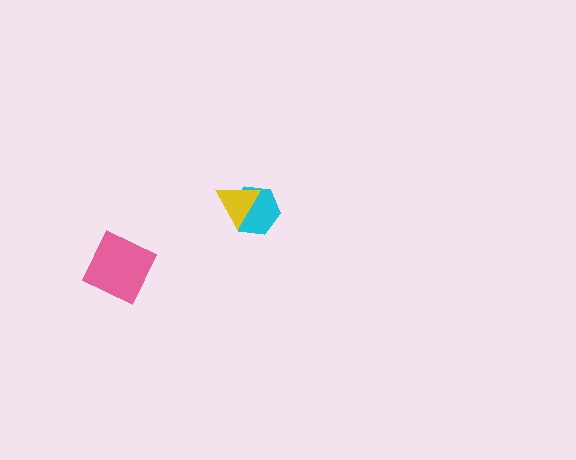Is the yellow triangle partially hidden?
No, no other shape covers it.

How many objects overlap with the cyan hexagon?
1 object overlaps with the cyan hexagon.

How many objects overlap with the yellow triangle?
1 object overlaps with the yellow triangle.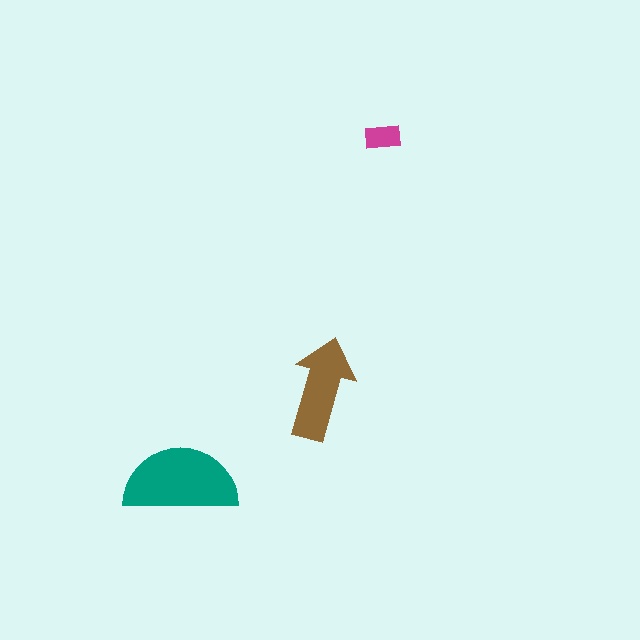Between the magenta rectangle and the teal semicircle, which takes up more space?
The teal semicircle.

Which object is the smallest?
The magenta rectangle.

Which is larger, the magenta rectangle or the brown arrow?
The brown arrow.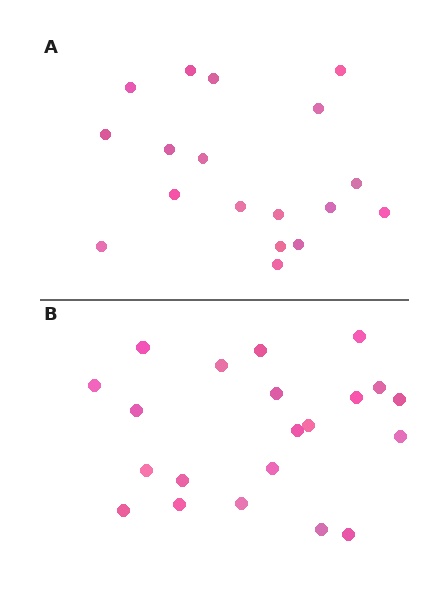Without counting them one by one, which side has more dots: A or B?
Region B (the bottom region) has more dots.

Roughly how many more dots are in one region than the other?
Region B has just a few more — roughly 2 or 3 more dots than region A.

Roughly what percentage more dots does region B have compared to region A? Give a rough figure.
About 15% more.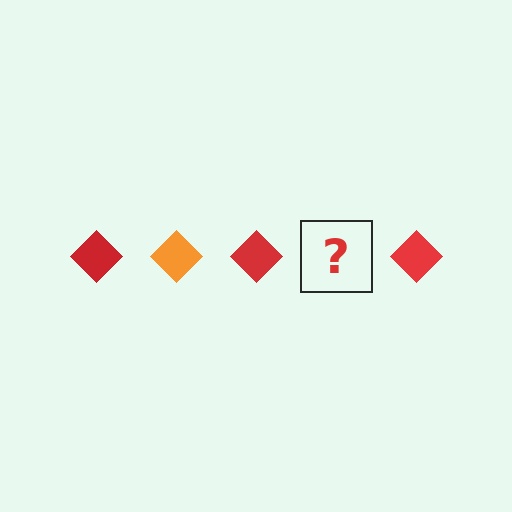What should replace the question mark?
The question mark should be replaced with an orange diamond.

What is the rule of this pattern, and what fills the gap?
The rule is that the pattern cycles through red, orange diamonds. The gap should be filled with an orange diamond.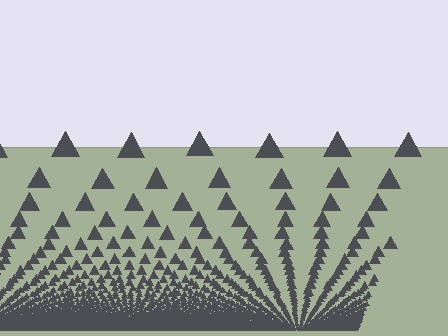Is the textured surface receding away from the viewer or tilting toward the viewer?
The surface appears to tilt toward the viewer. Texture elements get larger and sparser toward the top.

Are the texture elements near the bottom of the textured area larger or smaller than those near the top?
Smaller. The gradient is inverted — elements near the bottom are smaller and denser.